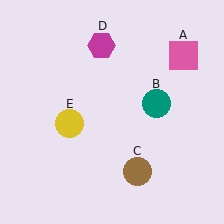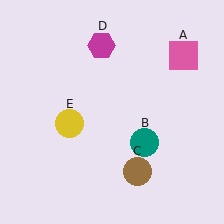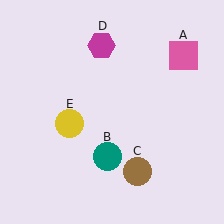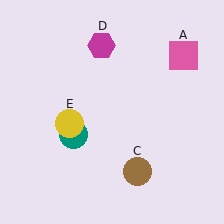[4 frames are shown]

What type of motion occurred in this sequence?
The teal circle (object B) rotated clockwise around the center of the scene.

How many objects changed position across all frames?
1 object changed position: teal circle (object B).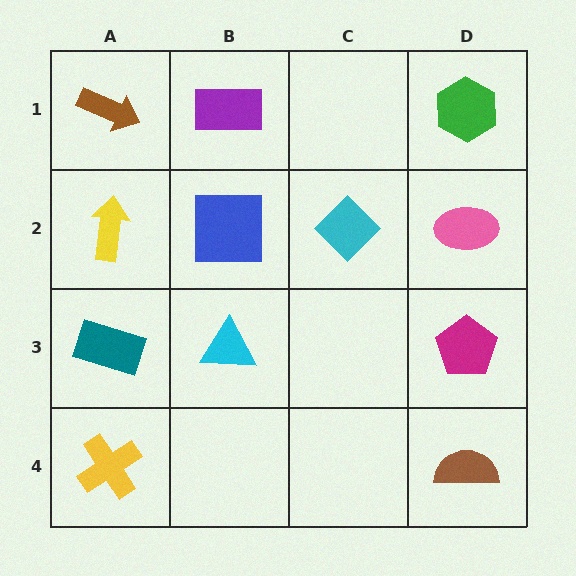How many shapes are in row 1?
3 shapes.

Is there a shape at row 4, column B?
No, that cell is empty.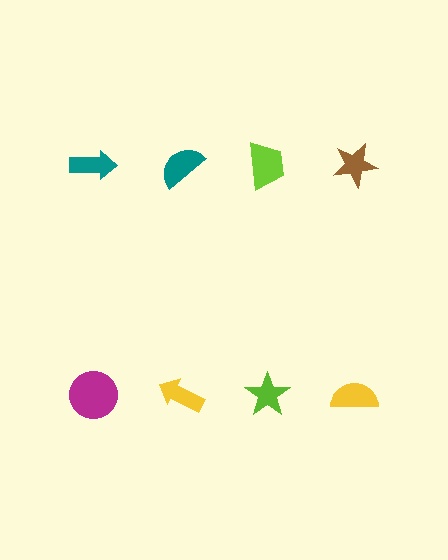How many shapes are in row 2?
4 shapes.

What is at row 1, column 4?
A brown star.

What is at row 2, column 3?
A lime star.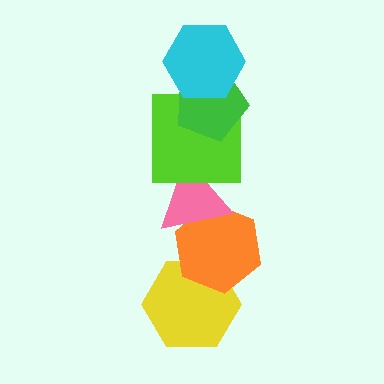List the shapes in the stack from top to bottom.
From top to bottom: the cyan hexagon, the green pentagon, the lime square, the pink triangle, the orange hexagon, the yellow hexagon.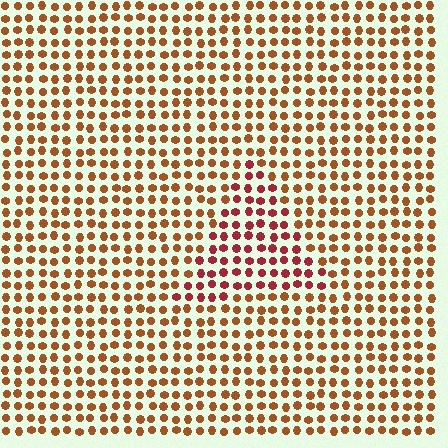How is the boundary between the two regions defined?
The boundary is defined purely by a slight shift in hue (about 32 degrees). Spacing, size, and orientation are identical on both sides.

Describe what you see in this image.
The image is filled with small brown elements in a uniform arrangement. A triangle-shaped region is visible where the elements are tinted to a slightly different hue, forming a subtle color boundary.